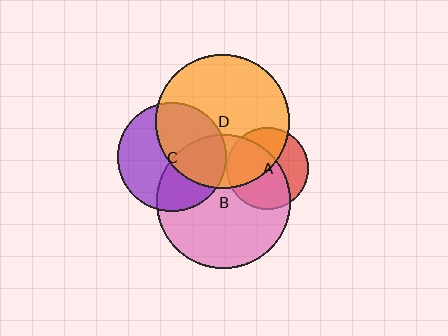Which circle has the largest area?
Circle D (orange).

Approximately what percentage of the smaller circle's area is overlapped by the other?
Approximately 45%.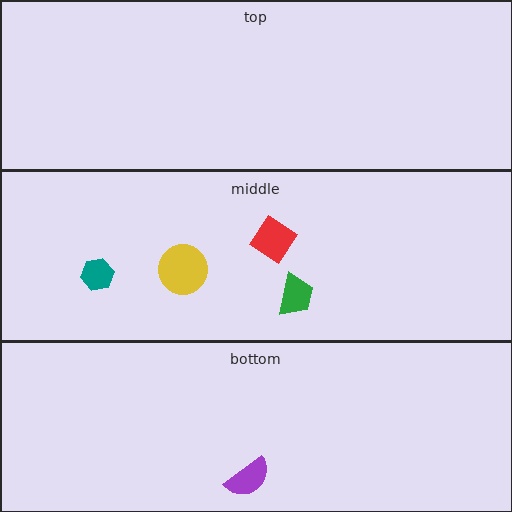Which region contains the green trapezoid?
The middle region.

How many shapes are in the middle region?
4.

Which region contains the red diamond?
The middle region.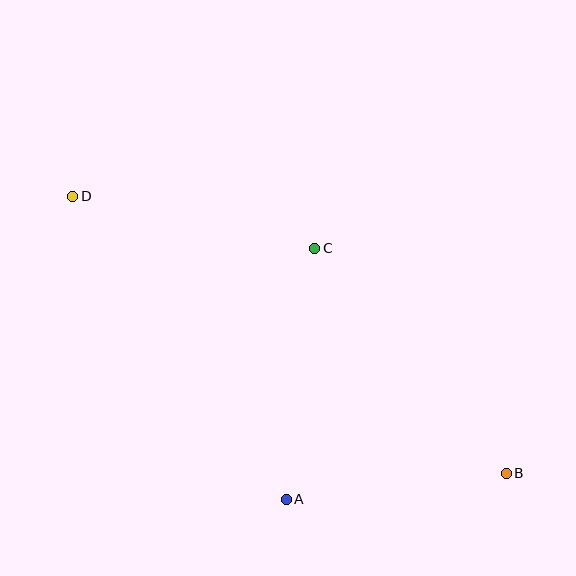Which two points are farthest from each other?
Points B and D are farthest from each other.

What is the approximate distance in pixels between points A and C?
The distance between A and C is approximately 253 pixels.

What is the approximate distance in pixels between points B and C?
The distance between B and C is approximately 295 pixels.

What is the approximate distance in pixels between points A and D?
The distance between A and D is approximately 371 pixels.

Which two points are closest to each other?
Points A and B are closest to each other.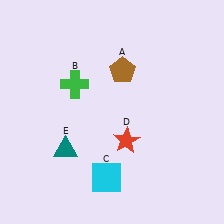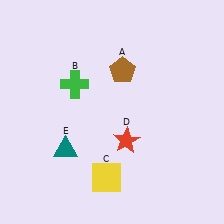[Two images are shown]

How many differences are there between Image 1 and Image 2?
There is 1 difference between the two images.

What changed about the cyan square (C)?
In Image 1, C is cyan. In Image 2, it changed to yellow.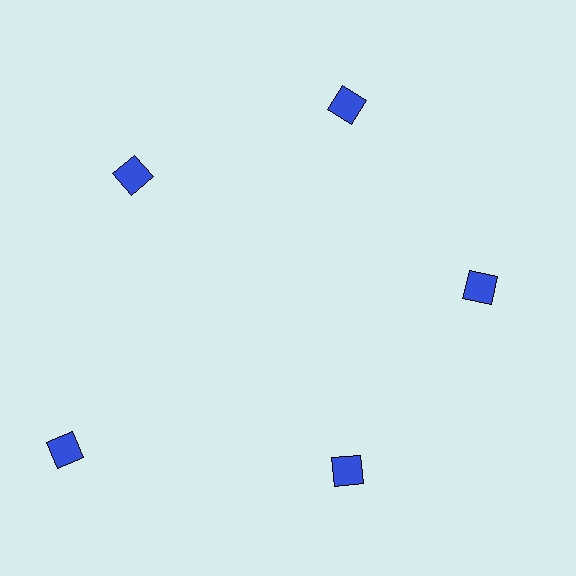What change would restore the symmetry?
The symmetry would be restored by moving it inward, back onto the ring so that all 5 diamonds sit at equal angles and equal distance from the center.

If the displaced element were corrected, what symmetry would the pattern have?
It would have 5-fold rotational symmetry — the pattern would map onto itself every 72 degrees.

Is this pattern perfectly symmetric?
No. The 5 blue diamonds are arranged in a ring, but one element near the 8 o'clock position is pushed outward from the center, breaking the 5-fold rotational symmetry.